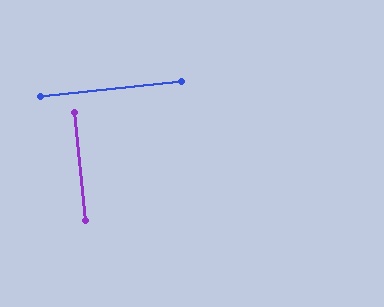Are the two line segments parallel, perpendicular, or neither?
Perpendicular — they meet at approximately 90°.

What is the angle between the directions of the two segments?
Approximately 90 degrees.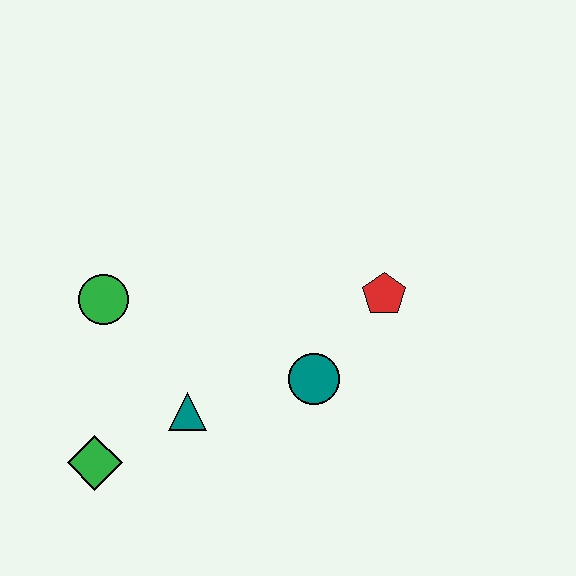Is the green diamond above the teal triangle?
No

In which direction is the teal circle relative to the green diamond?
The teal circle is to the right of the green diamond.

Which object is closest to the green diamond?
The teal triangle is closest to the green diamond.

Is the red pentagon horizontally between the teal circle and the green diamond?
No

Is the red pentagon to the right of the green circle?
Yes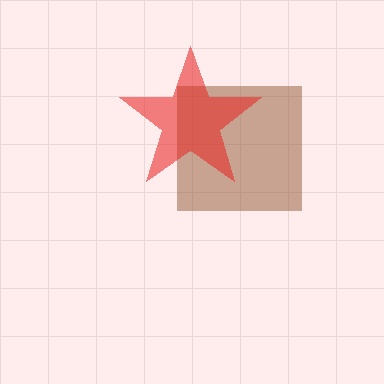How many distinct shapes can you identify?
There are 2 distinct shapes: a brown square, a red star.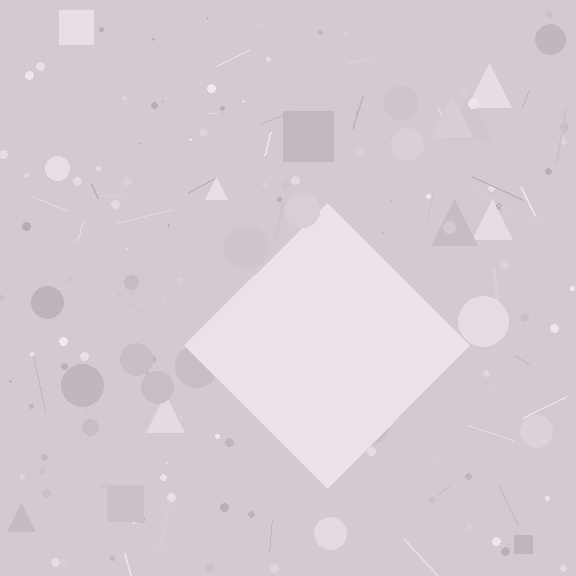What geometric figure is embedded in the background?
A diamond is embedded in the background.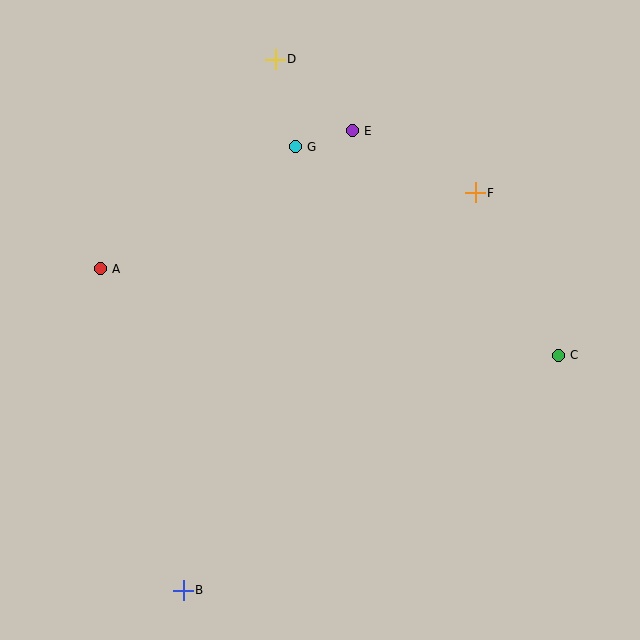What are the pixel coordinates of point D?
Point D is at (275, 59).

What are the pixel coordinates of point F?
Point F is at (475, 193).